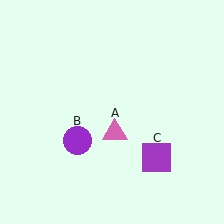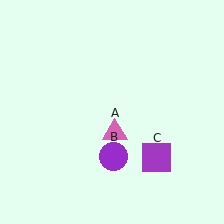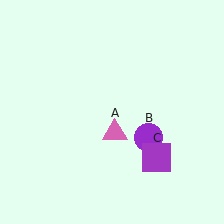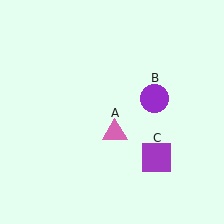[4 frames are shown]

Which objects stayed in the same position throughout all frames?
Pink triangle (object A) and purple square (object C) remained stationary.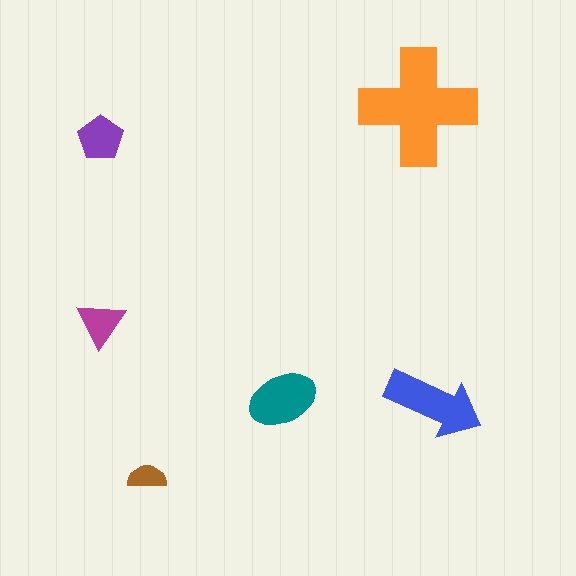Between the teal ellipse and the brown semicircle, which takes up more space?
The teal ellipse.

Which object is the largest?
The orange cross.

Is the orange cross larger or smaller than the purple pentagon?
Larger.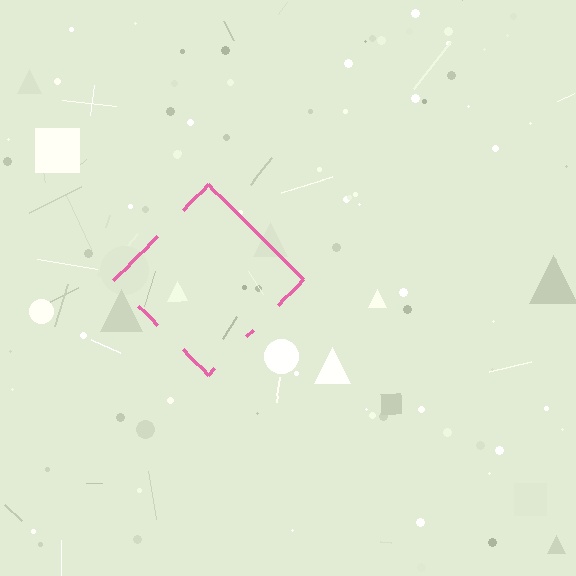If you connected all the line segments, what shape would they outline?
They would outline a diamond.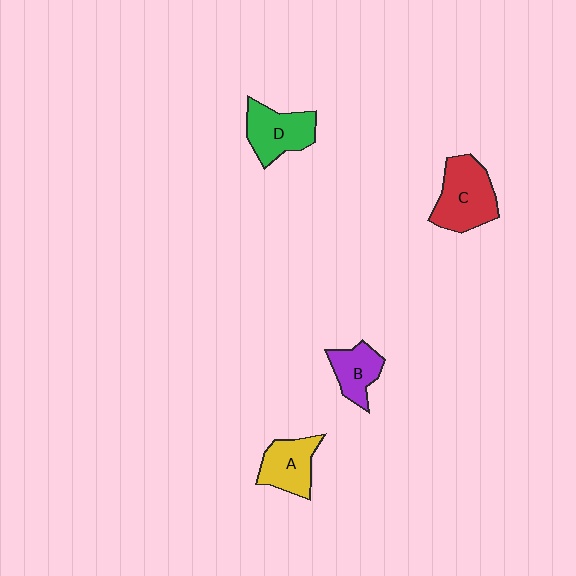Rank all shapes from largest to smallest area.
From largest to smallest: C (red), D (green), A (yellow), B (purple).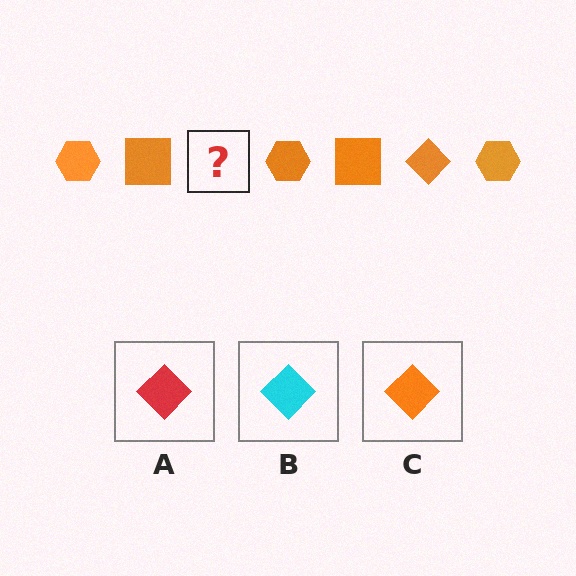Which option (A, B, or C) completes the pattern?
C.